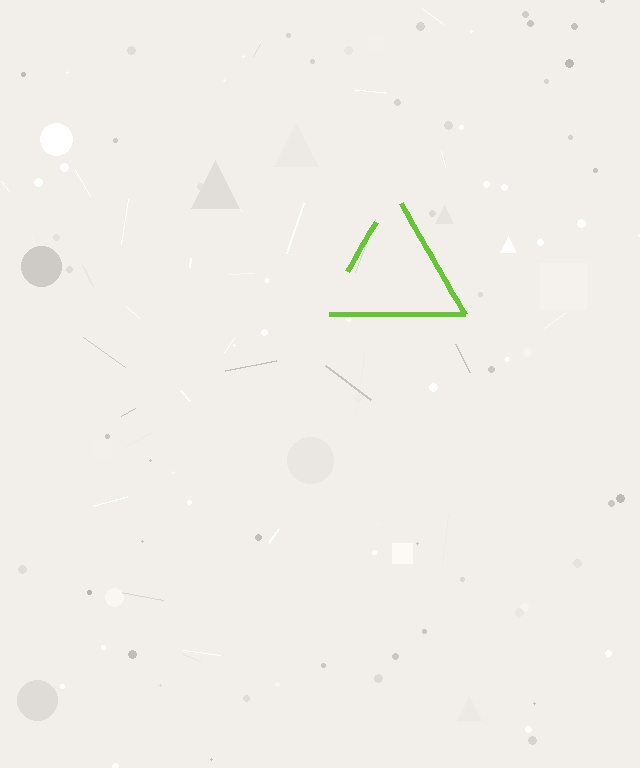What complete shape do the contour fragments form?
The contour fragments form a triangle.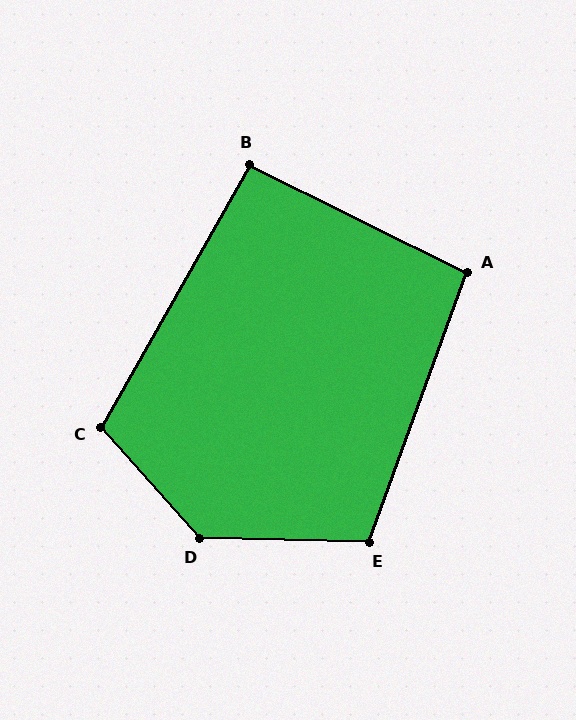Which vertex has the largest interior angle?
D, at approximately 133 degrees.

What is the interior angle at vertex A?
Approximately 97 degrees (obtuse).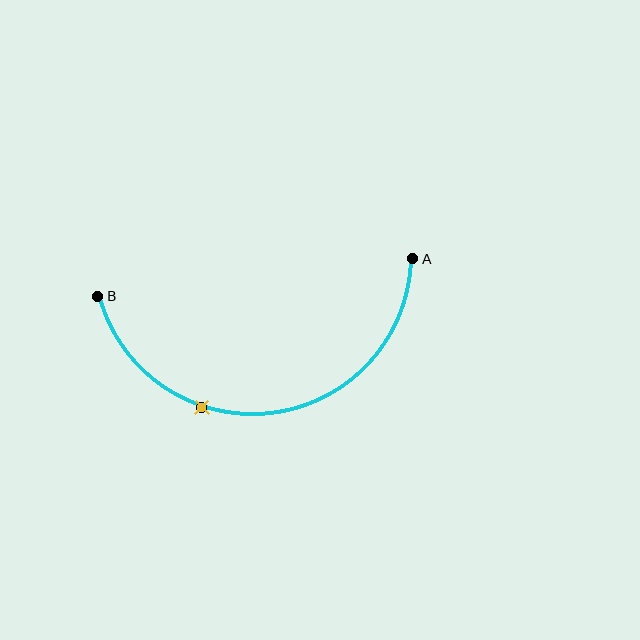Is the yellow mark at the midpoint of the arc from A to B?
No. The yellow mark lies on the arc but is closer to endpoint B. The arc midpoint would be at the point on the curve equidistant along the arc from both A and B.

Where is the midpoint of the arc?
The arc midpoint is the point on the curve farthest from the straight line joining A and B. It sits below that line.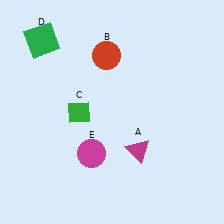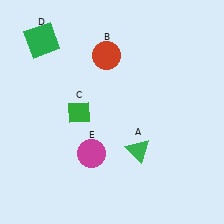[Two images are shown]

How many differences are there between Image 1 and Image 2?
There is 1 difference between the two images.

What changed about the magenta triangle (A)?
In Image 1, A is magenta. In Image 2, it changed to green.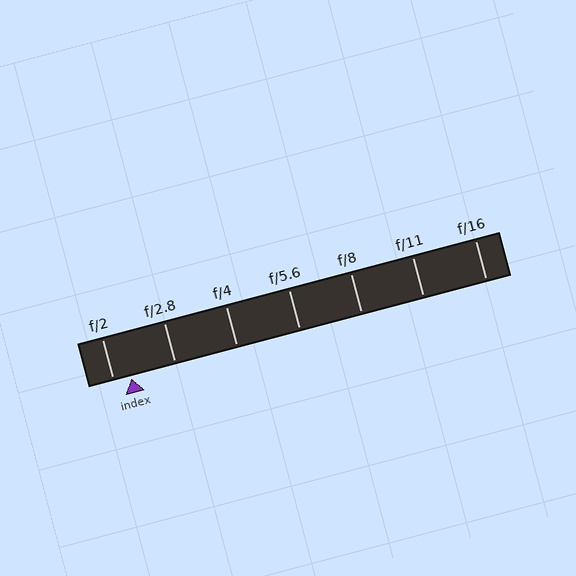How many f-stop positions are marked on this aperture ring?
There are 7 f-stop positions marked.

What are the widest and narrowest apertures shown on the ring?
The widest aperture shown is f/2 and the narrowest is f/16.